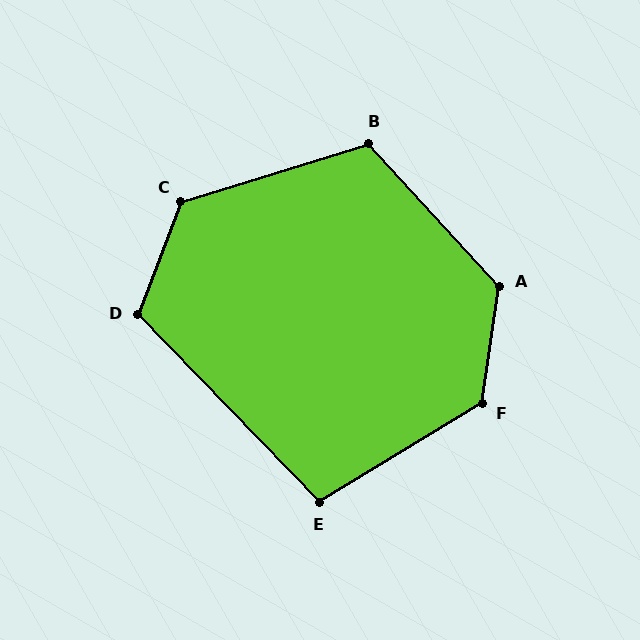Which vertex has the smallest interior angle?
E, at approximately 103 degrees.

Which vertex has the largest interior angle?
F, at approximately 130 degrees.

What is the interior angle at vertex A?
Approximately 129 degrees (obtuse).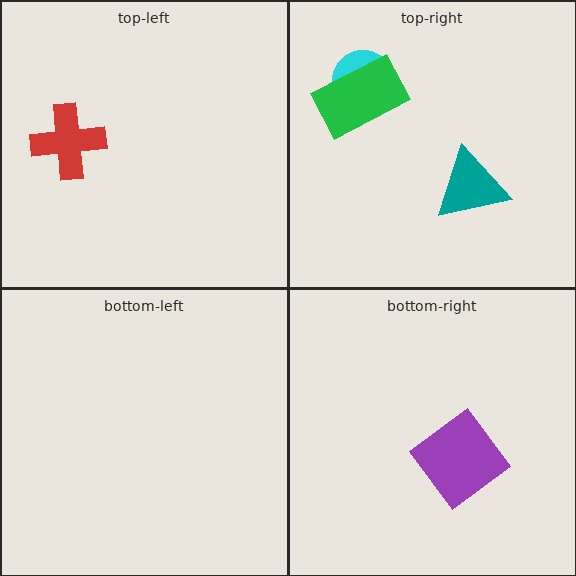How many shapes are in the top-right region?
3.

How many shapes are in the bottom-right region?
1.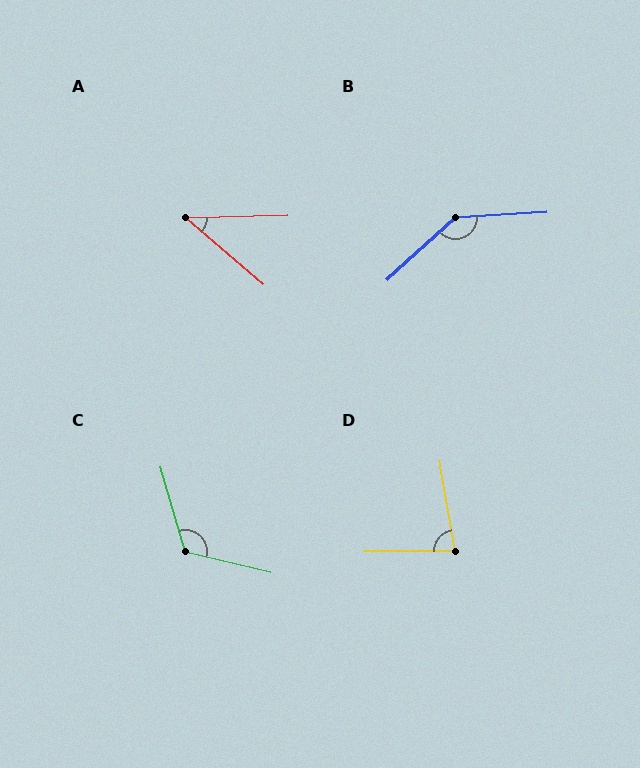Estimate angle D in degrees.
Approximately 81 degrees.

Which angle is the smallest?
A, at approximately 42 degrees.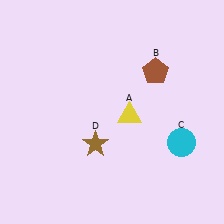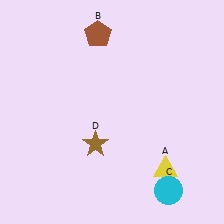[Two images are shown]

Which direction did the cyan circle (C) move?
The cyan circle (C) moved down.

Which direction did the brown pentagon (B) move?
The brown pentagon (B) moved left.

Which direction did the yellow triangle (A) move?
The yellow triangle (A) moved down.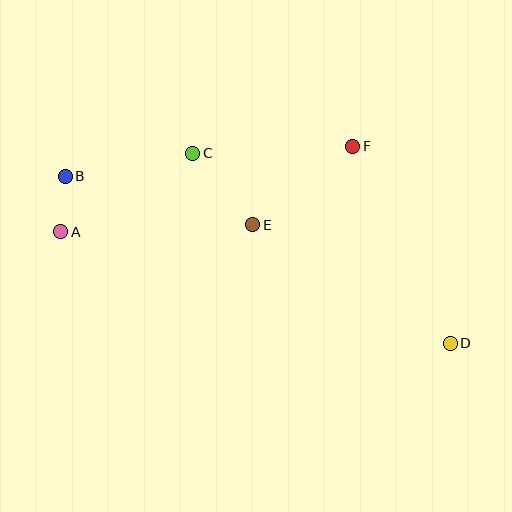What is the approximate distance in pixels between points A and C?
The distance between A and C is approximately 154 pixels.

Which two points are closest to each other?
Points A and B are closest to each other.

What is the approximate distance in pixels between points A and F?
The distance between A and F is approximately 304 pixels.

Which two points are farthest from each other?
Points B and D are farthest from each other.